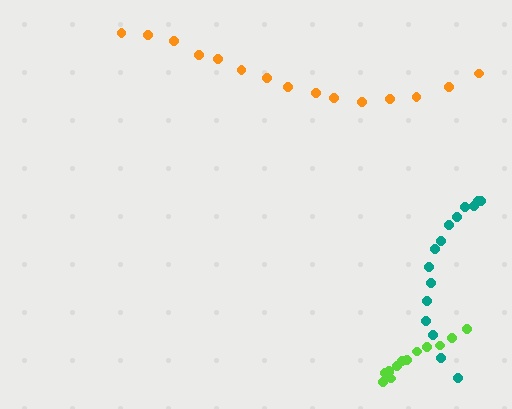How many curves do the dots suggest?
There are 3 distinct paths.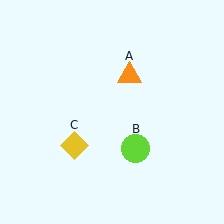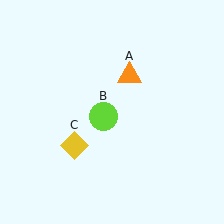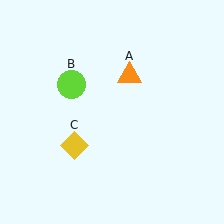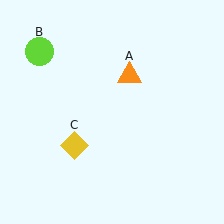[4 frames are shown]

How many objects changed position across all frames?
1 object changed position: lime circle (object B).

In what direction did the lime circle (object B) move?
The lime circle (object B) moved up and to the left.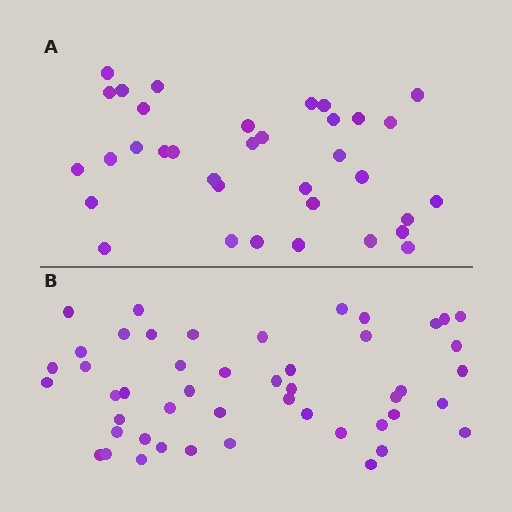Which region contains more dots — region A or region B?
Region B (the bottom region) has more dots.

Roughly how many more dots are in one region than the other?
Region B has approximately 15 more dots than region A.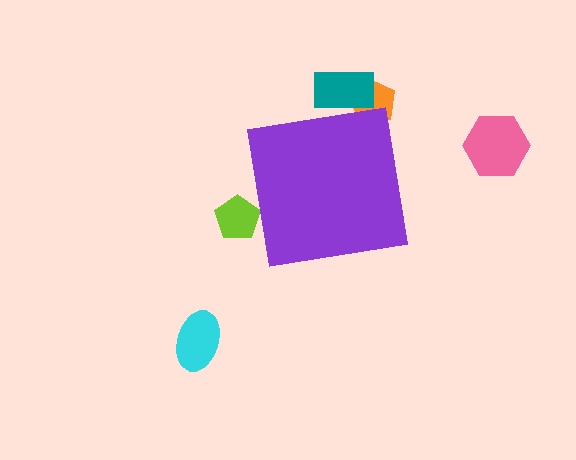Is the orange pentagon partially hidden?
Yes, the orange pentagon is partially hidden behind the purple square.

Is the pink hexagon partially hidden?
No, the pink hexagon is fully visible.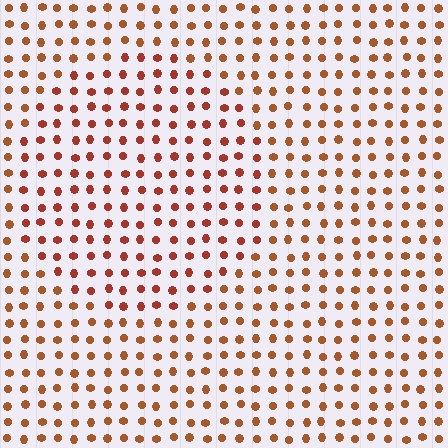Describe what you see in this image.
The image is filled with small brown elements in a uniform arrangement. A circle-shaped region is visible where the elements are tinted to a slightly different hue, forming a subtle color boundary.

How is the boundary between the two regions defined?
The boundary is defined purely by a slight shift in hue (about 18 degrees). Spacing, size, and orientation are identical on both sides.